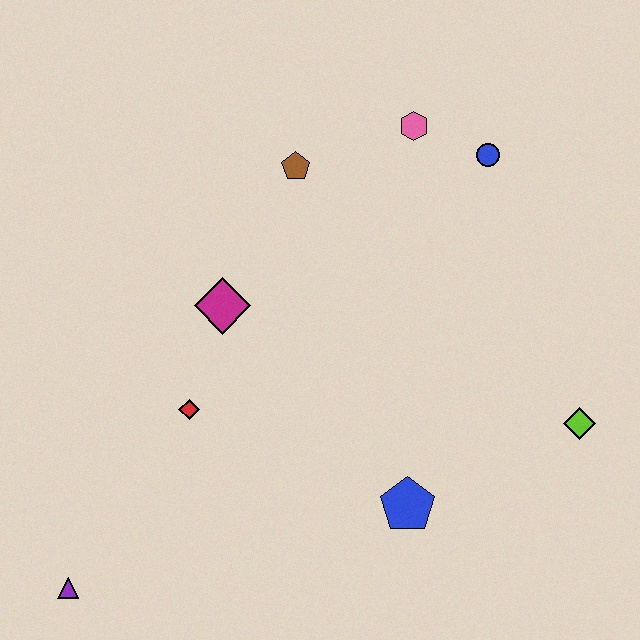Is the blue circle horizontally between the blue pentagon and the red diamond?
No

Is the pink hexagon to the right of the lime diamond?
No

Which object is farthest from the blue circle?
The purple triangle is farthest from the blue circle.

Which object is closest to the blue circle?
The pink hexagon is closest to the blue circle.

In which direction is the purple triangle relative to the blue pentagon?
The purple triangle is to the left of the blue pentagon.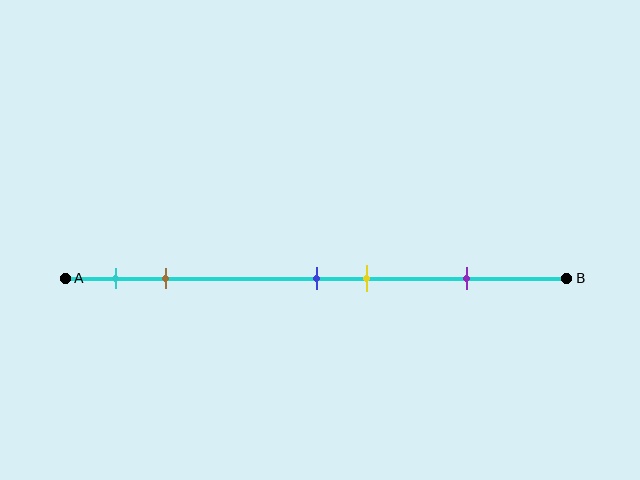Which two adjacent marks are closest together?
The blue and yellow marks are the closest adjacent pair.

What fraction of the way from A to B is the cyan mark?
The cyan mark is approximately 10% (0.1) of the way from A to B.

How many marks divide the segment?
There are 5 marks dividing the segment.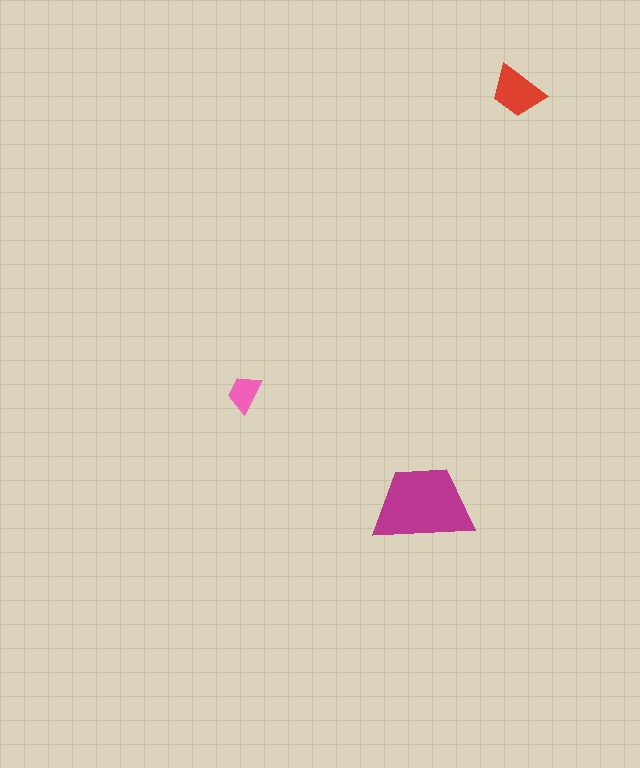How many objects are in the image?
There are 3 objects in the image.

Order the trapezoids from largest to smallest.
the magenta one, the red one, the pink one.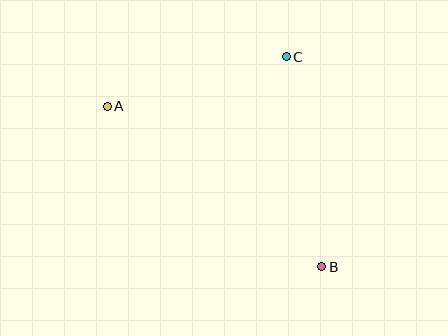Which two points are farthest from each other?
Points A and B are farthest from each other.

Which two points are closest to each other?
Points A and C are closest to each other.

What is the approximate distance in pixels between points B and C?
The distance between B and C is approximately 213 pixels.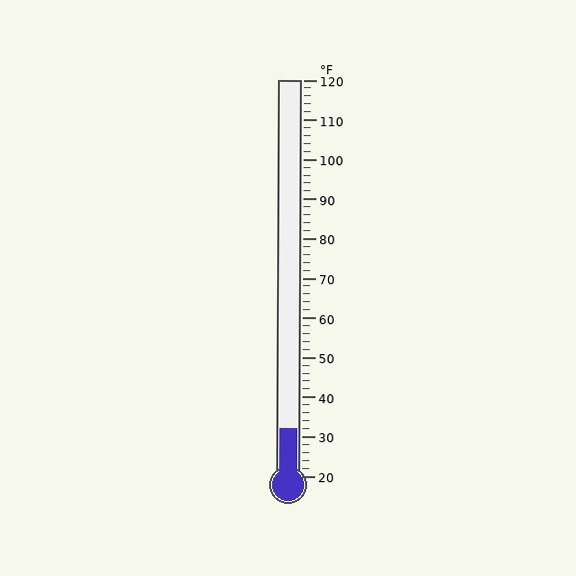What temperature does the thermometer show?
The thermometer shows approximately 32°F.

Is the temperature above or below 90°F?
The temperature is below 90°F.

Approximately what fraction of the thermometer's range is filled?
The thermometer is filled to approximately 10% of its range.